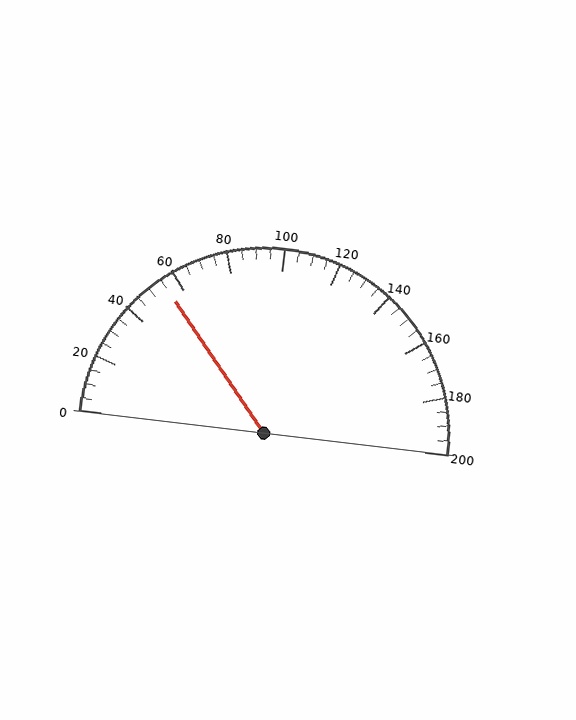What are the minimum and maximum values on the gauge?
The gauge ranges from 0 to 200.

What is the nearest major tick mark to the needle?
The nearest major tick mark is 60.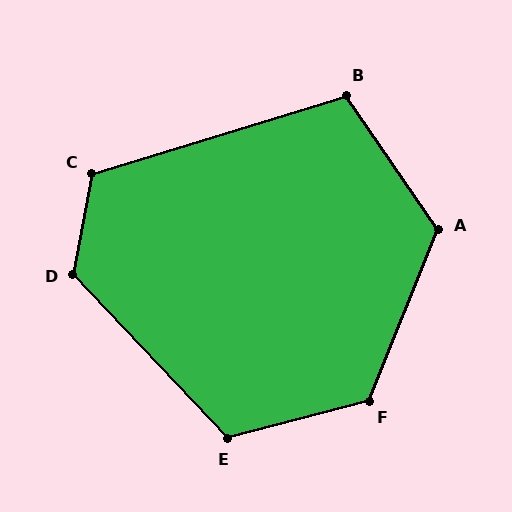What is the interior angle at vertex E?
Approximately 119 degrees (obtuse).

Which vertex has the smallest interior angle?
B, at approximately 108 degrees.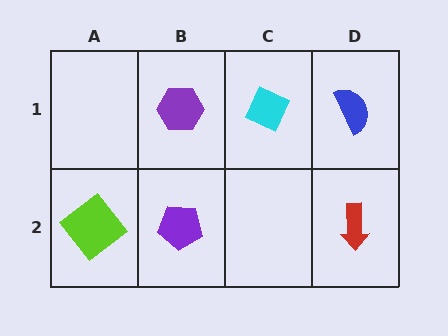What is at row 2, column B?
A purple pentagon.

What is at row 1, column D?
A blue semicircle.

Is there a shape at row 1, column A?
No, that cell is empty.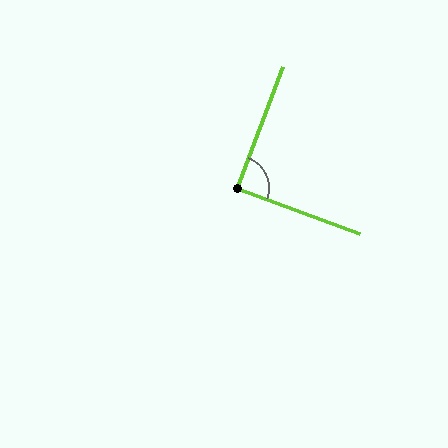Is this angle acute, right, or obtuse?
It is approximately a right angle.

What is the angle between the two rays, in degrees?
Approximately 89 degrees.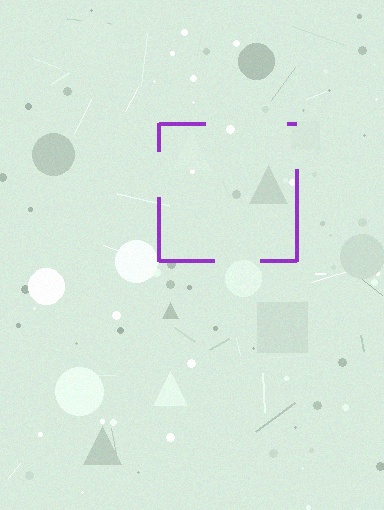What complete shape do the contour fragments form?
The contour fragments form a square.